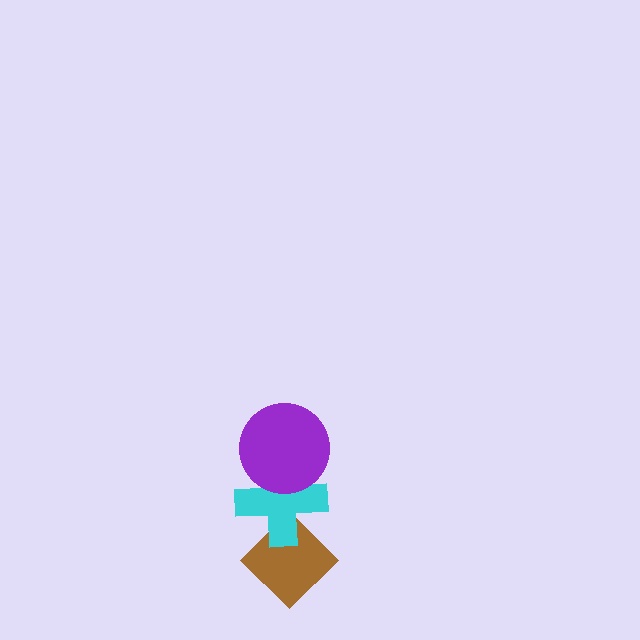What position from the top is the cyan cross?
The cyan cross is 2nd from the top.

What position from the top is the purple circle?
The purple circle is 1st from the top.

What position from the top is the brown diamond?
The brown diamond is 3rd from the top.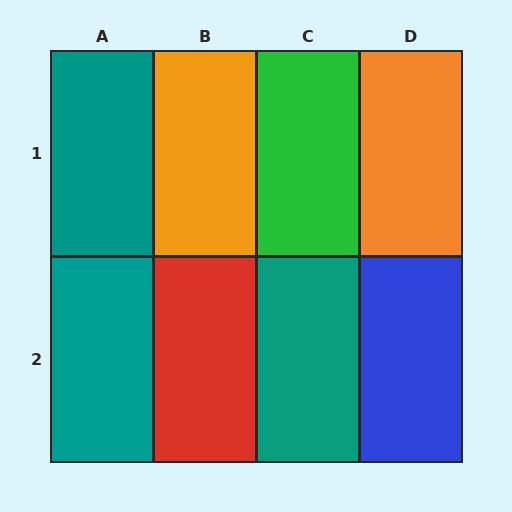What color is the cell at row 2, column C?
Teal.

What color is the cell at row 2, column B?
Red.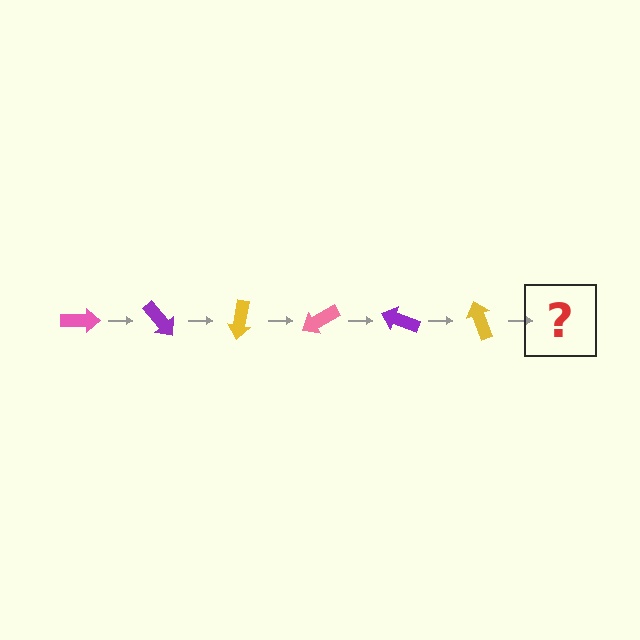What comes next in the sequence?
The next element should be a pink arrow, rotated 300 degrees from the start.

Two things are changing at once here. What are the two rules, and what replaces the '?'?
The two rules are that it rotates 50 degrees each step and the color cycles through pink, purple, and yellow. The '?' should be a pink arrow, rotated 300 degrees from the start.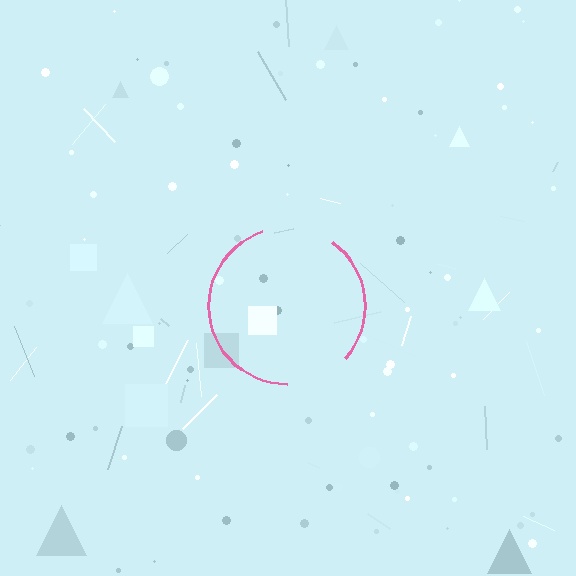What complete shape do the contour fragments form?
The contour fragments form a circle.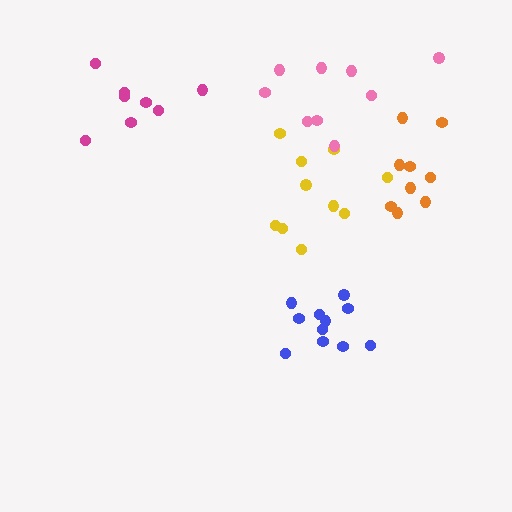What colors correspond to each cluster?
The clusters are colored: magenta, yellow, orange, blue, pink.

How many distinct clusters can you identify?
There are 5 distinct clusters.